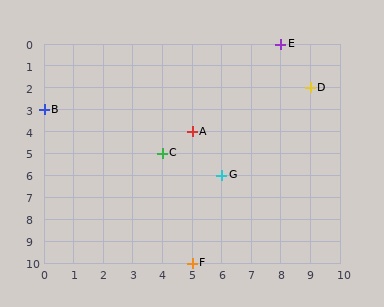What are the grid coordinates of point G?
Point G is at grid coordinates (6, 6).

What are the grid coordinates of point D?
Point D is at grid coordinates (9, 2).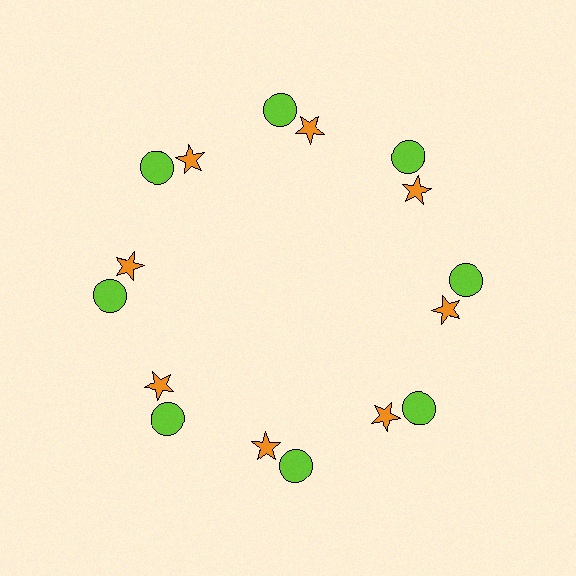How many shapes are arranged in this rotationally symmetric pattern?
There are 16 shapes, arranged in 8 groups of 2.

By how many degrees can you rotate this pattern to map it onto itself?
The pattern maps onto itself every 45 degrees of rotation.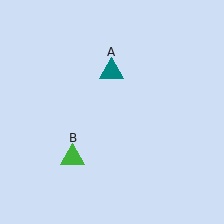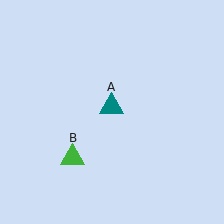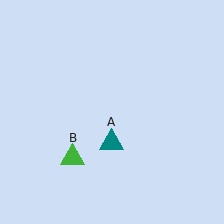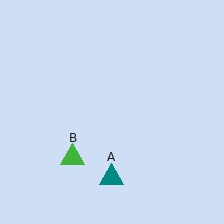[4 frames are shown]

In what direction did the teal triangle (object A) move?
The teal triangle (object A) moved down.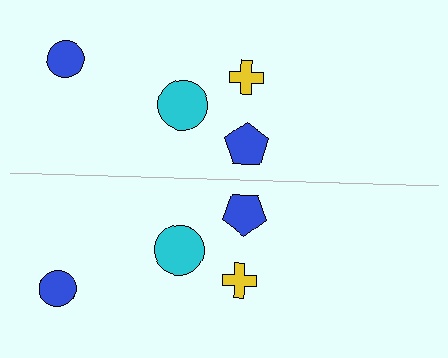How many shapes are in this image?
There are 8 shapes in this image.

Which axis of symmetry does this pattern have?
The pattern has a horizontal axis of symmetry running through the center of the image.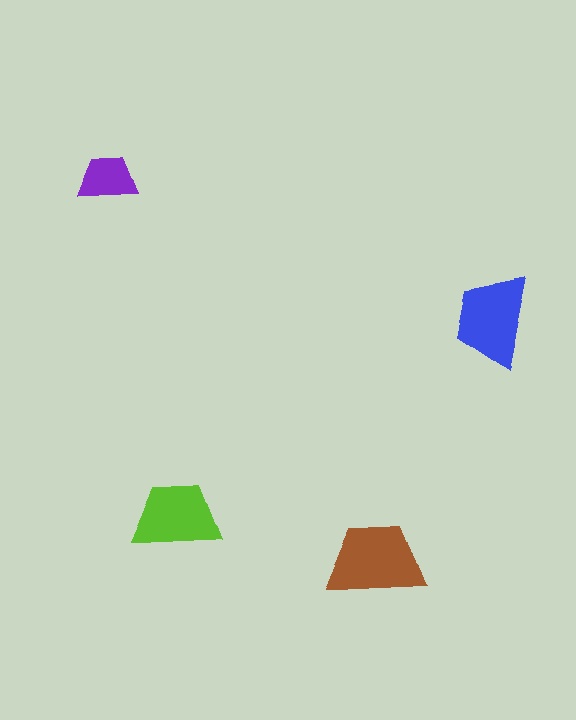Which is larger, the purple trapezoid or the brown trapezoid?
The brown one.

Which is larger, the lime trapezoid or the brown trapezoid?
The brown one.